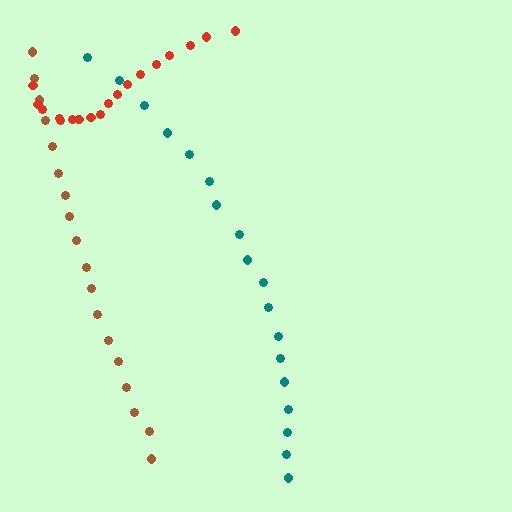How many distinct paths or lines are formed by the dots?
There are 3 distinct paths.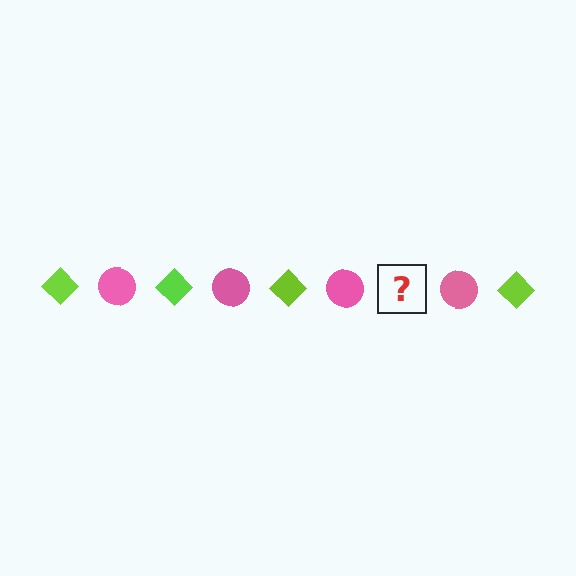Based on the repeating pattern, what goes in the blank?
The blank should be a lime diamond.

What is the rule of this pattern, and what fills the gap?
The rule is that the pattern alternates between lime diamond and pink circle. The gap should be filled with a lime diamond.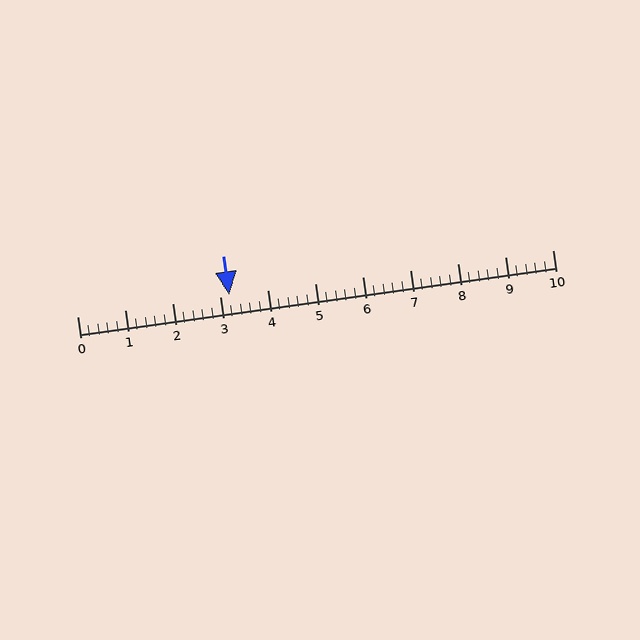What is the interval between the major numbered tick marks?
The major tick marks are spaced 1 units apart.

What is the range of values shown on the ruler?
The ruler shows values from 0 to 10.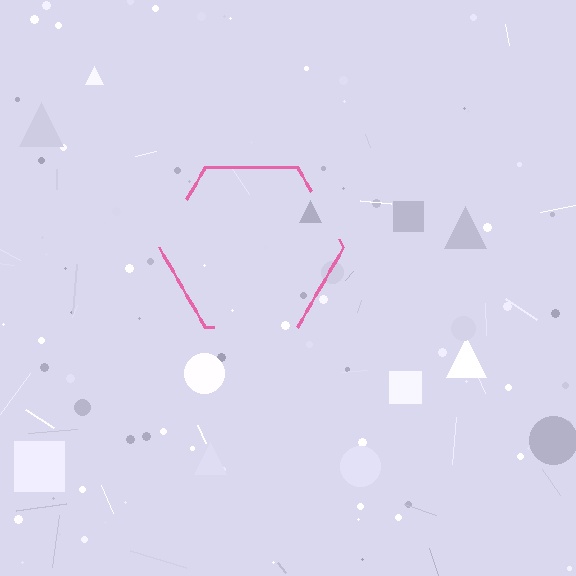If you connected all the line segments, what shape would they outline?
They would outline a hexagon.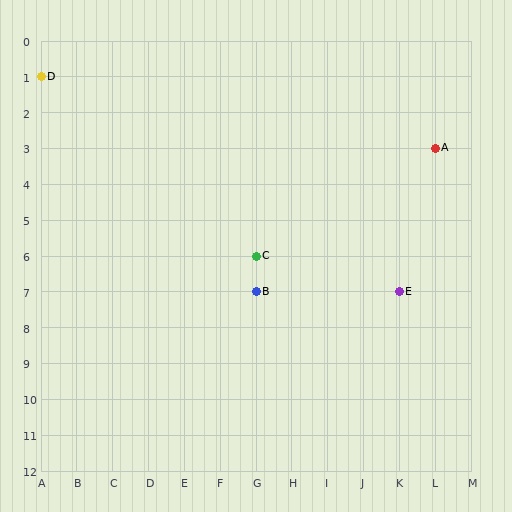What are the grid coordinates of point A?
Point A is at grid coordinates (L, 3).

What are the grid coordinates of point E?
Point E is at grid coordinates (K, 7).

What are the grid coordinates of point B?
Point B is at grid coordinates (G, 7).